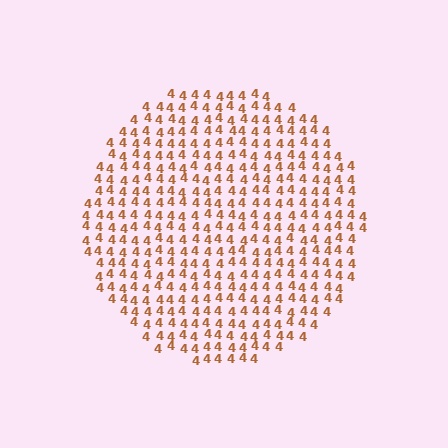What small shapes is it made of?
It is made of small digit 4's.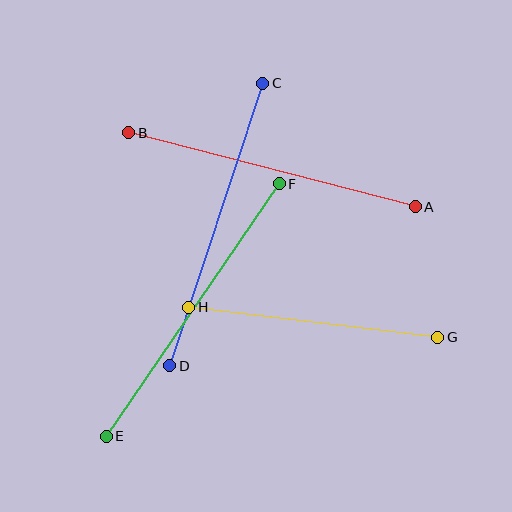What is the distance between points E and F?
The distance is approximately 306 pixels.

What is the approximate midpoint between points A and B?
The midpoint is at approximately (272, 170) pixels.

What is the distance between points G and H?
The distance is approximately 251 pixels.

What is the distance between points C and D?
The distance is approximately 298 pixels.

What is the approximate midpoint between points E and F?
The midpoint is at approximately (193, 310) pixels.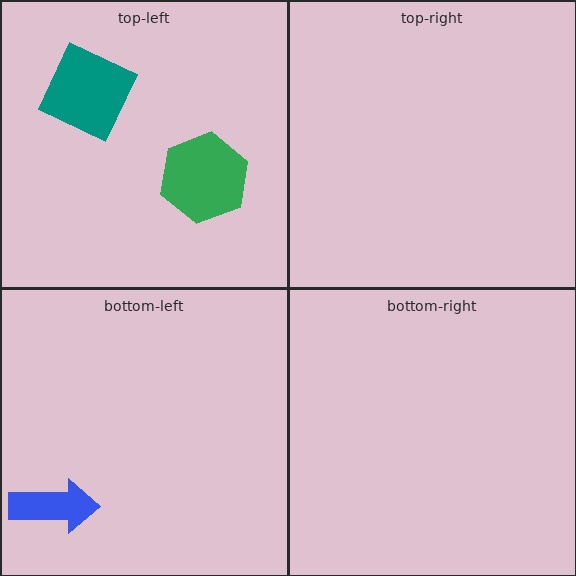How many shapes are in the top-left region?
2.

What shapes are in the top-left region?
The green hexagon, the teal square.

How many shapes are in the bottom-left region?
1.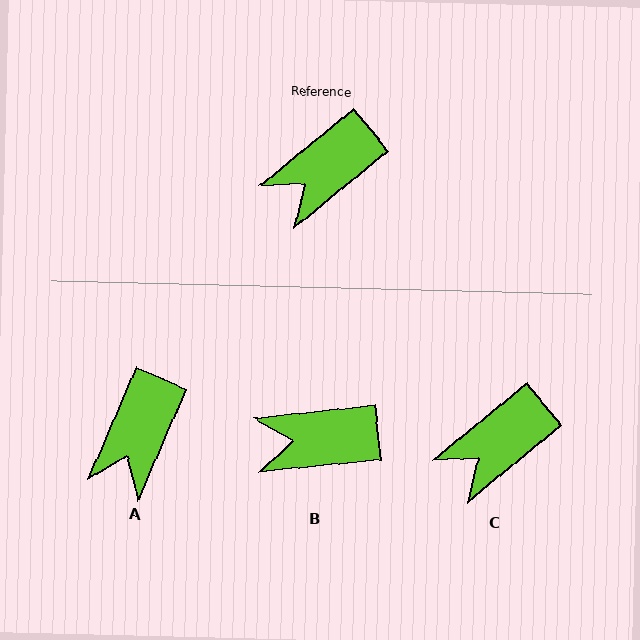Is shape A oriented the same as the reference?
No, it is off by about 27 degrees.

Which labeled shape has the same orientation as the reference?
C.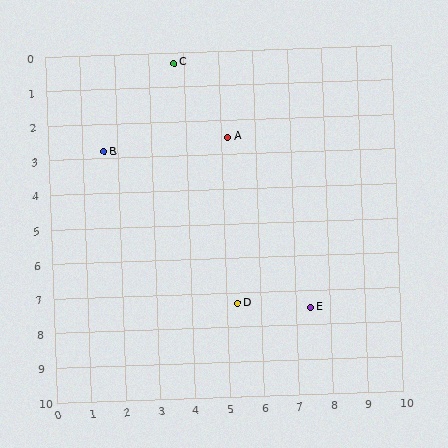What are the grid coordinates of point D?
Point D is at approximately (5.3, 7.3).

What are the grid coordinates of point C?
Point C is at approximately (3.7, 0.3).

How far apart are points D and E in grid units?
Points D and E are about 2.1 grid units apart.